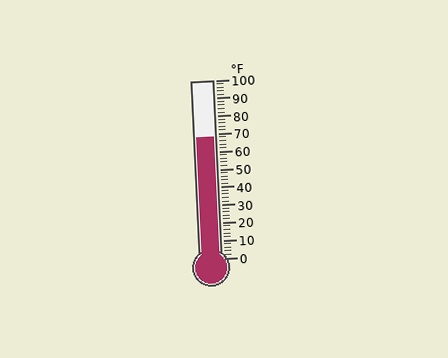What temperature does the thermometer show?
The thermometer shows approximately 68°F.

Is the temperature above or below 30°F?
The temperature is above 30°F.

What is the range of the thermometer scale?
The thermometer scale ranges from 0°F to 100°F.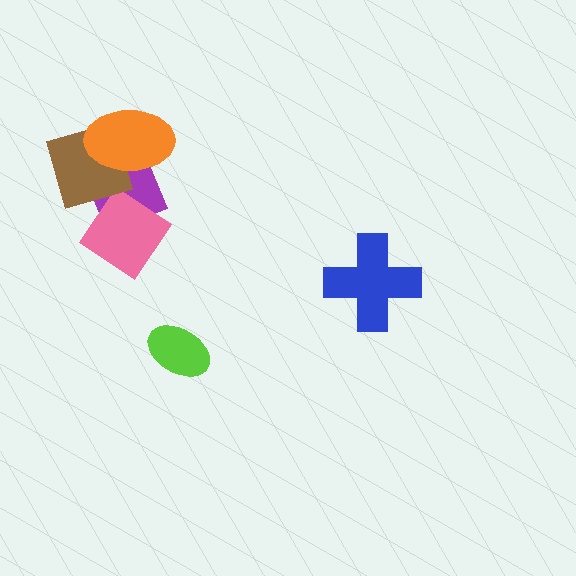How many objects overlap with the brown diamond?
3 objects overlap with the brown diamond.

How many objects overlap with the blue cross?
0 objects overlap with the blue cross.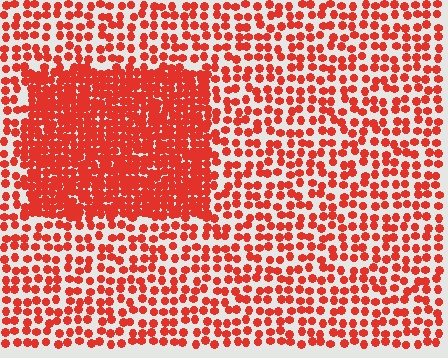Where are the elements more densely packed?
The elements are more densely packed inside the rectangle boundary.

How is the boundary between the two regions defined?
The boundary is defined by a change in element density (approximately 2.3x ratio). All elements are the same color, size, and shape.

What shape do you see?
I see a rectangle.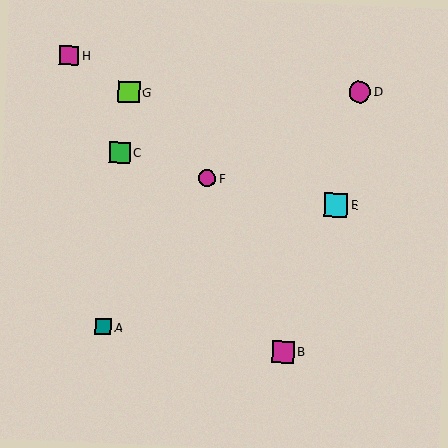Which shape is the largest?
The cyan square (labeled E) is the largest.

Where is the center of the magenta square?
The center of the magenta square is at (69, 55).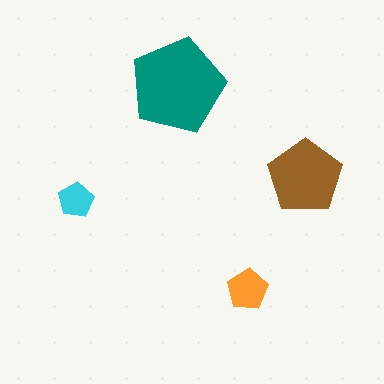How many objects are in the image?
There are 4 objects in the image.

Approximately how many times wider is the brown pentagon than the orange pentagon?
About 2 times wider.